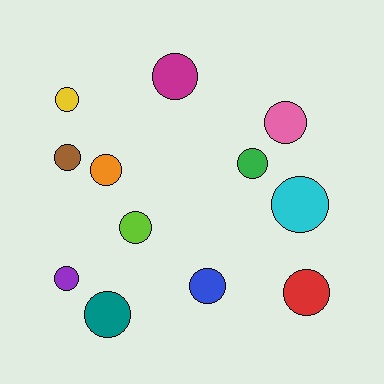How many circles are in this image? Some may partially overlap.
There are 12 circles.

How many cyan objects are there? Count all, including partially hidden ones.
There is 1 cyan object.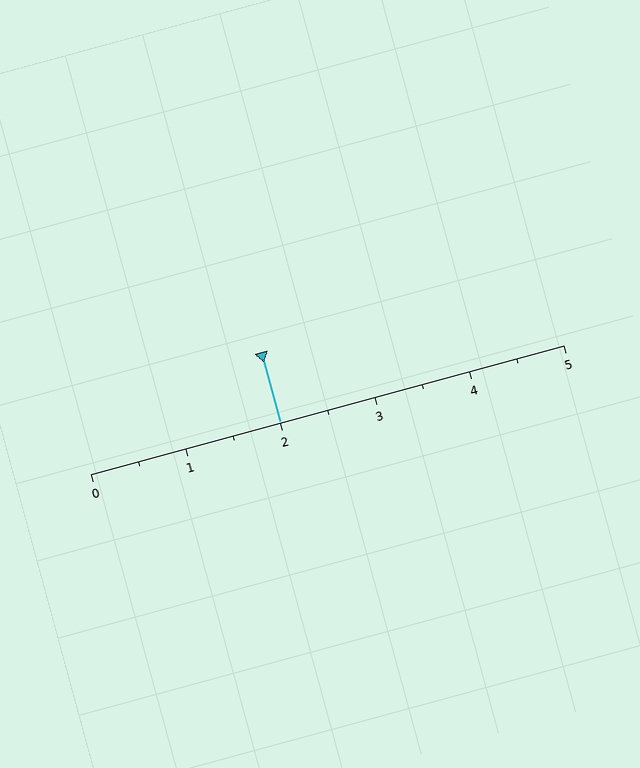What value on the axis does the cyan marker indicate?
The marker indicates approximately 2.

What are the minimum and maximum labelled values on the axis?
The axis runs from 0 to 5.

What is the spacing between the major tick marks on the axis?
The major ticks are spaced 1 apart.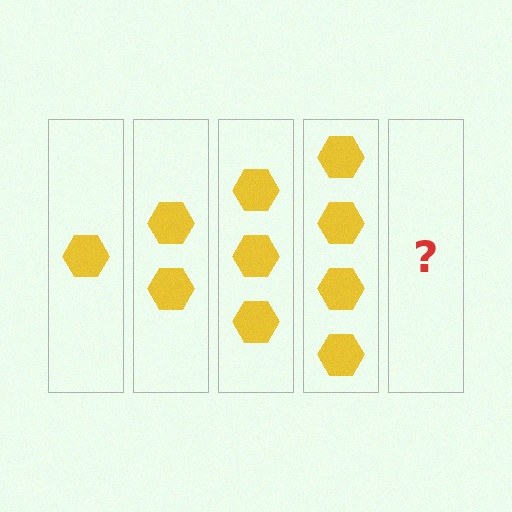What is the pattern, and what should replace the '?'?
The pattern is that each step adds one more hexagon. The '?' should be 5 hexagons.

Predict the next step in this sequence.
The next step is 5 hexagons.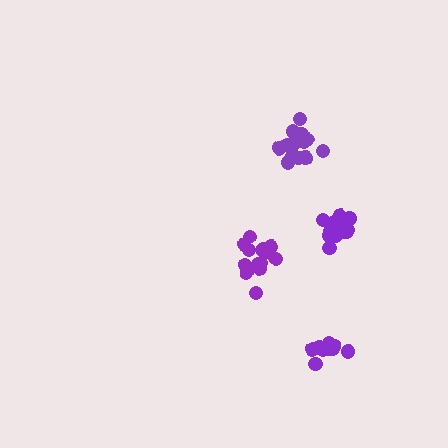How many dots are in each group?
Group 1: 12 dots, Group 2: 14 dots, Group 3: 15 dots, Group 4: 17 dots (58 total).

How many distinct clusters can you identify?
There are 4 distinct clusters.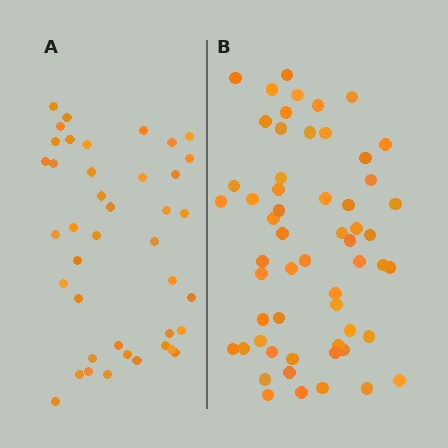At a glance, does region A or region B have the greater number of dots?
Region B (the right region) has more dots.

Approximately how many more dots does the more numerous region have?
Region B has approximately 15 more dots than region A.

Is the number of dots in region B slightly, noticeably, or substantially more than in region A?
Region B has noticeably more, but not dramatically so. The ratio is roughly 1.4 to 1.